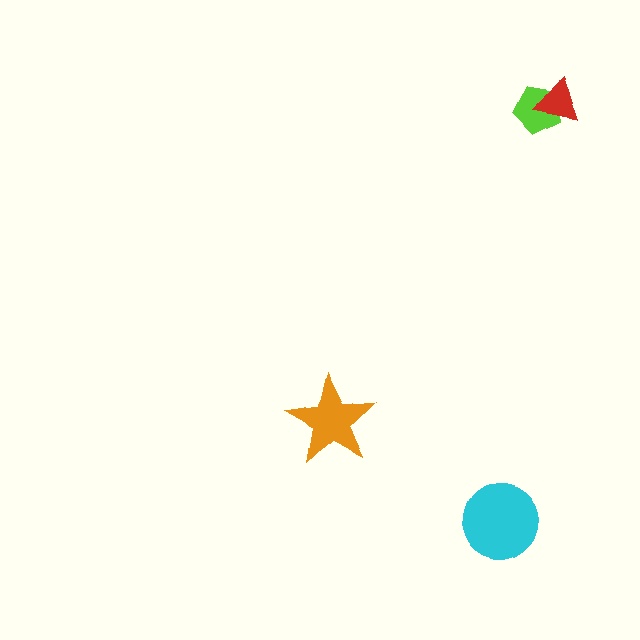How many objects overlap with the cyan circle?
0 objects overlap with the cyan circle.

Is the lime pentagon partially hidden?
Yes, it is partially covered by another shape.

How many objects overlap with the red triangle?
1 object overlaps with the red triangle.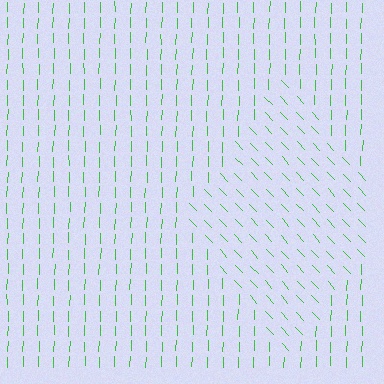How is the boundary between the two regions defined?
The boundary is defined purely by a change in line orientation (approximately 45 degrees difference). All lines are the same color and thickness.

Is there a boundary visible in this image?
Yes, there is a texture boundary formed by a change in line orientation.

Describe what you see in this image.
The image is filled with small green line segments. A diamond region in the image has lines oriented differently from the surrounding lines, creating a visible texture boundary.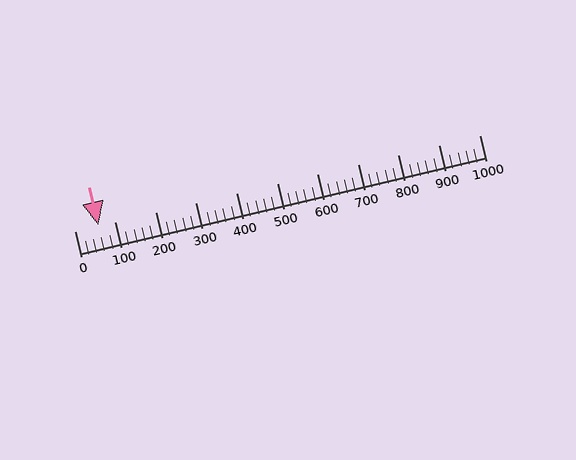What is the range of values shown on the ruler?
The ruler shows values from 0 to 1000.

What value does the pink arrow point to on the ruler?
The pink arrow points to approximately 60.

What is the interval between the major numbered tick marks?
The major tick marks are spaced 100 units apart.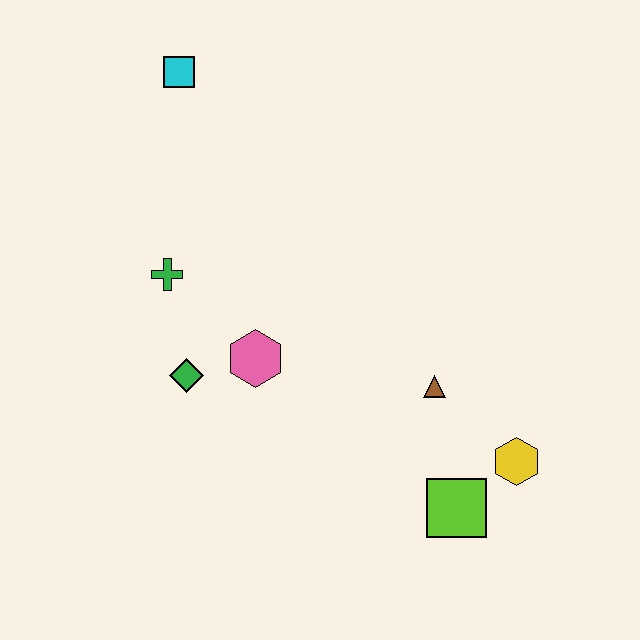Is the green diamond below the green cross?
Yes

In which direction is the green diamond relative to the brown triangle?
The green diamond is to the left of the brown triangle.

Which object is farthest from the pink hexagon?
The cyan square is farthest from the pink hexagon.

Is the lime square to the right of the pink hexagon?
Yes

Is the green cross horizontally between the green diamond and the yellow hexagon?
No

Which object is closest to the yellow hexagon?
The lime square is closest to the yellow hexagon.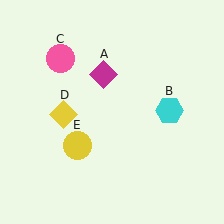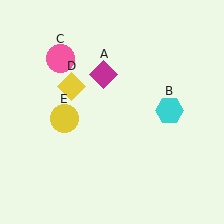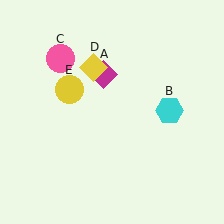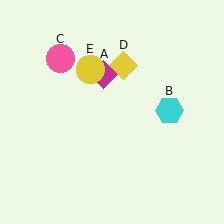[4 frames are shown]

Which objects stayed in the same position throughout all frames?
Magenta diamond (object A) and cyan hexagon (object B) and pink circle (object C) remained stationary.